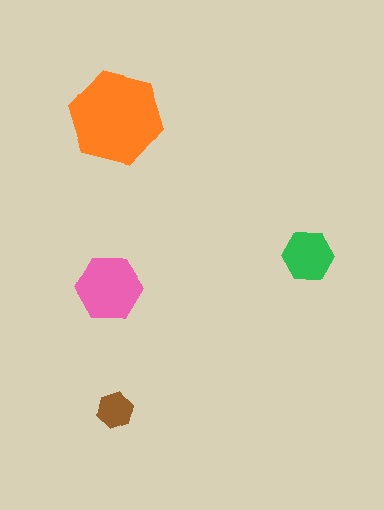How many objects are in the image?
There are 4 objects in the image.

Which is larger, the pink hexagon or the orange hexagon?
The orange one.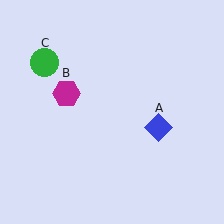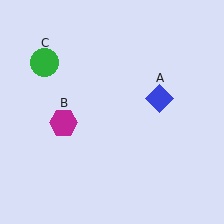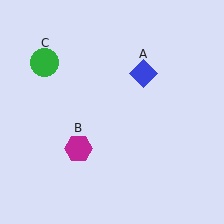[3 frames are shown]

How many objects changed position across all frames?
2 objects changed position: blue diamond (object A), magenta hexagon (object B).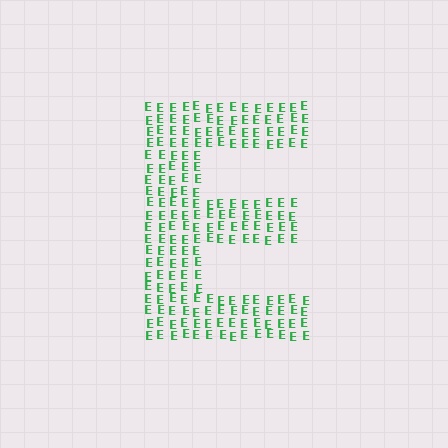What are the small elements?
The small elements are letter E's.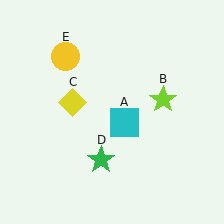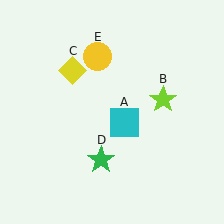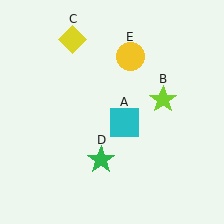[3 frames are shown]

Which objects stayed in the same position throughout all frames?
Cyan square (object A) and lime star (object B) and green star (object D) remained stationary.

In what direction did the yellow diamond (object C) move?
The yellow diamond (object C) moved up.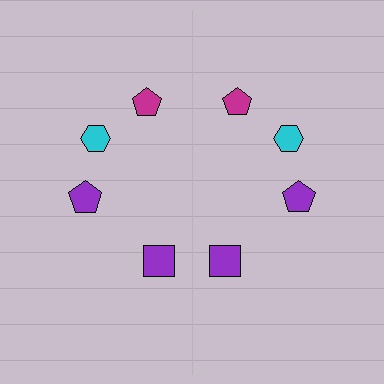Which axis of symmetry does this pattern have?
The pattern has a vertical axis of symmetry running through the center of the image.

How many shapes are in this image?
There are 8 shapes in this image.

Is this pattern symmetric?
Yes, this pattern has bilateral (reflection) symmetry.